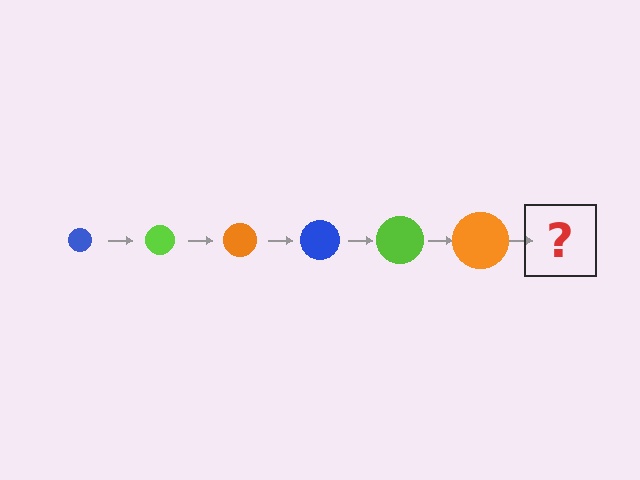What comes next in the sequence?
The next element should be a blue circle, larger than the previous one.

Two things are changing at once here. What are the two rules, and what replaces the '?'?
The two rules are that the circle grows larger each step and the color cycles through blue, lime, and orange. The '?' should be a blue circle, larger than the previous one.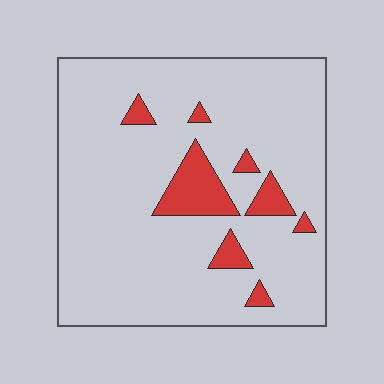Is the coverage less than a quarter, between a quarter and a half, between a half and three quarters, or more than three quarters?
Less than a quarter.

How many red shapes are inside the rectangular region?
8.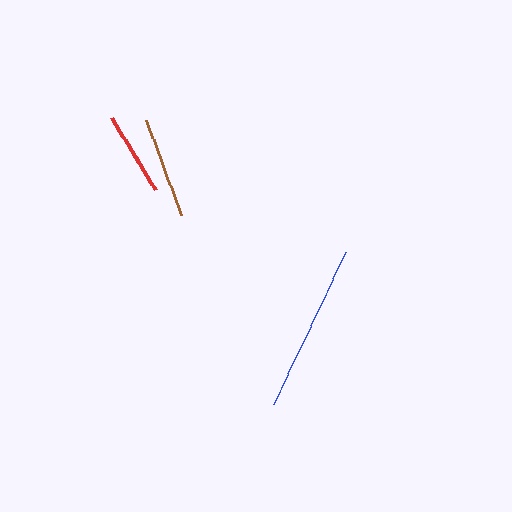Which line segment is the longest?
The blue line is the longest at approximately 167 pixels.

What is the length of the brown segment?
The brown segment is approximately 100 pixels long.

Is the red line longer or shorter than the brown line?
The brown line is longer than the red line.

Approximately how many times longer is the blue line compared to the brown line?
The blue line is approximately 1.7 times the length of the brown line.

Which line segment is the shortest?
The red line is the shortest at approximately 84 pixels.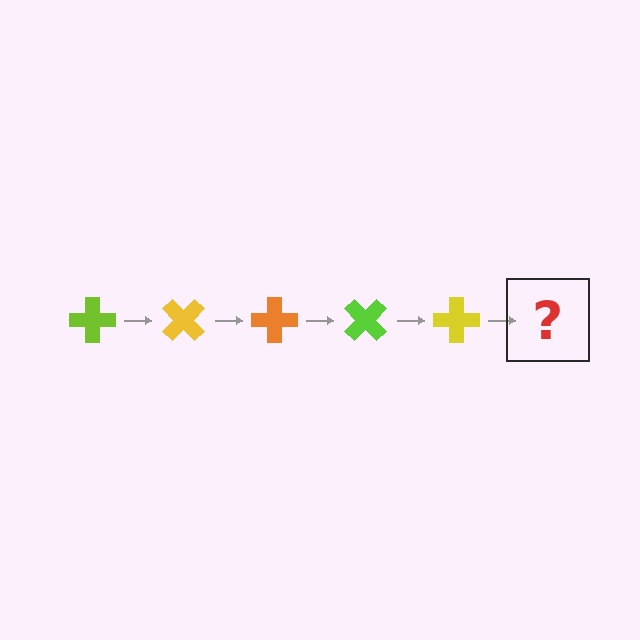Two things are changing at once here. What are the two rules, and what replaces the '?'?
The two rules are that it rotates 45 degrees each step and the color cycles through lime, yellow, and orange. The '?' should be an orange cross, rotated 225 degrees from the start.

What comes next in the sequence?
The next element should be an orange cross, rotated 225 degrees from the start.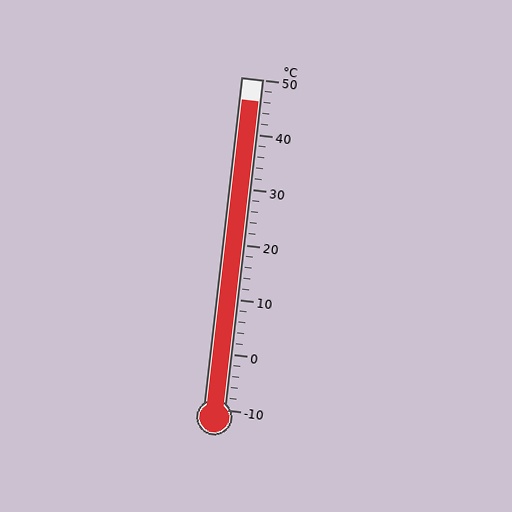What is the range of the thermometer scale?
The thermometer scale ranges from -10°C to 50°C.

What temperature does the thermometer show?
The thermometer shows approximately 46°C.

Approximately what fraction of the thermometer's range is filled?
The thermometer is filled to approximately 95% of its range.